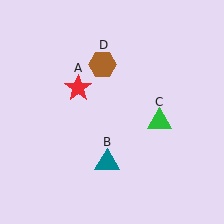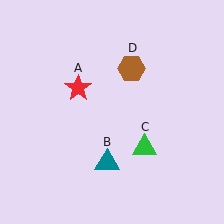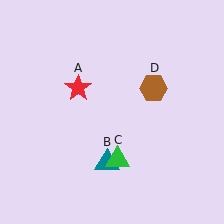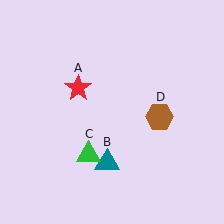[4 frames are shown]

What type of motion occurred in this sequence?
The green triangle (object C), brown hexagon (object D) rotated clockwise around the center of the scene.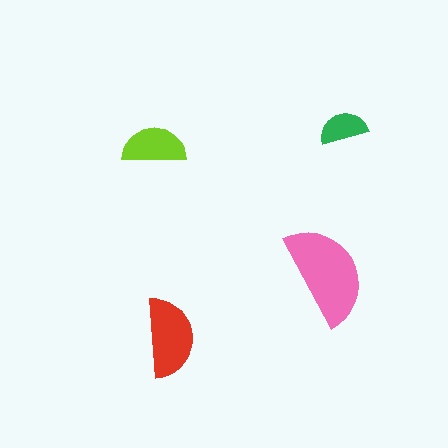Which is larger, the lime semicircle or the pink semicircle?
The pink one.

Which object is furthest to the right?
The green semicircle is rightmost.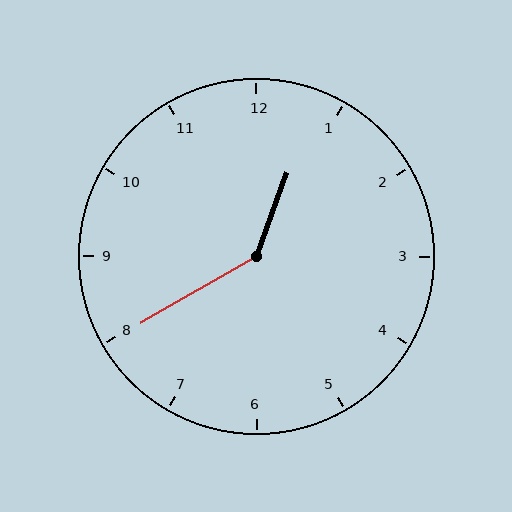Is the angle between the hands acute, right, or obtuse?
It is obtuse.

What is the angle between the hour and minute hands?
Approximately 140 degrees.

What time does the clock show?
12:40.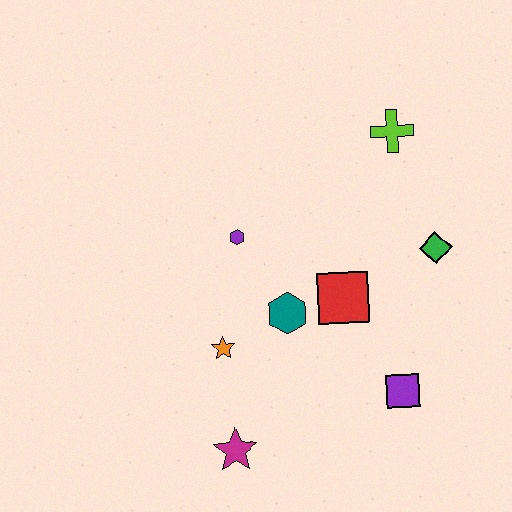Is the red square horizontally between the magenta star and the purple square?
Yes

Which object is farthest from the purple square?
The lime cross is farthest from the purple square.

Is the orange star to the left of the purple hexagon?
Yes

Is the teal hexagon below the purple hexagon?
Yes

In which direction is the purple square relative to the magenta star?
The purple square is to the right of the magenta star.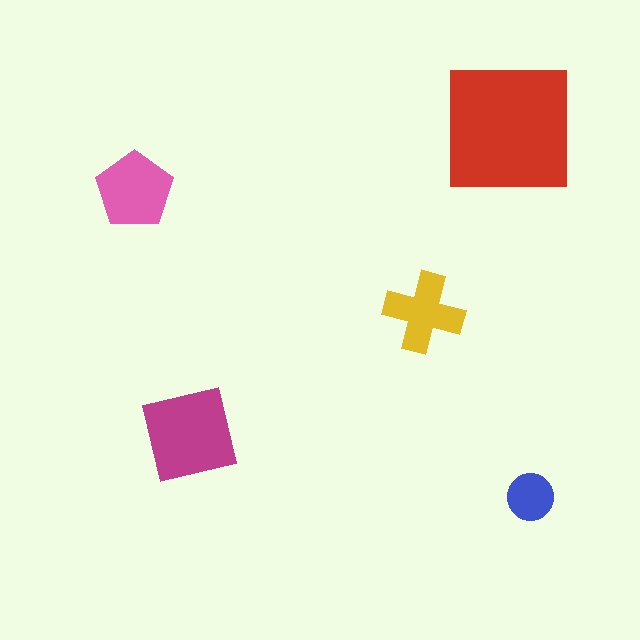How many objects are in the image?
There are 5 objects in the image.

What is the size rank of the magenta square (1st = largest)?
2nd.